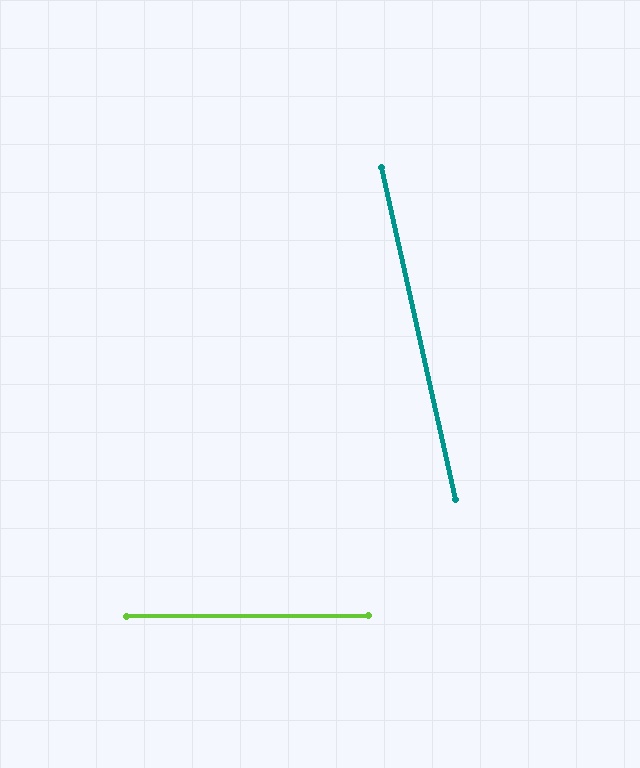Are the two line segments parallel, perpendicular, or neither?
Neither parallel nor perpendicular — they differ by about 78°.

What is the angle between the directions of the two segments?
Approximately 78 degrees.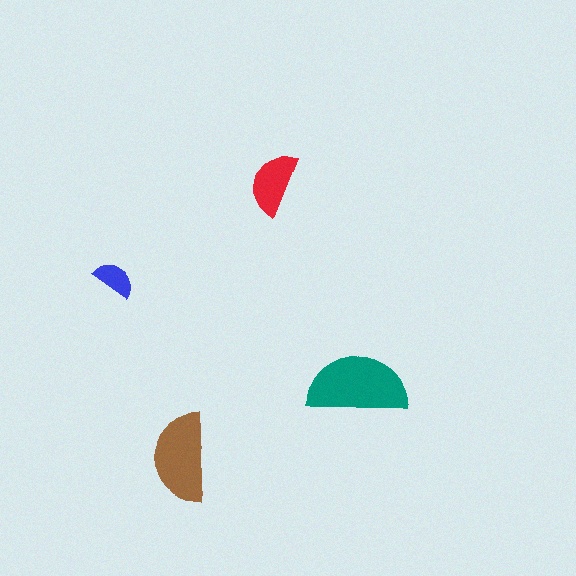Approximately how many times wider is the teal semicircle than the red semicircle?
About 1.5 times wider.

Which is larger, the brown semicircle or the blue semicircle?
The brown one.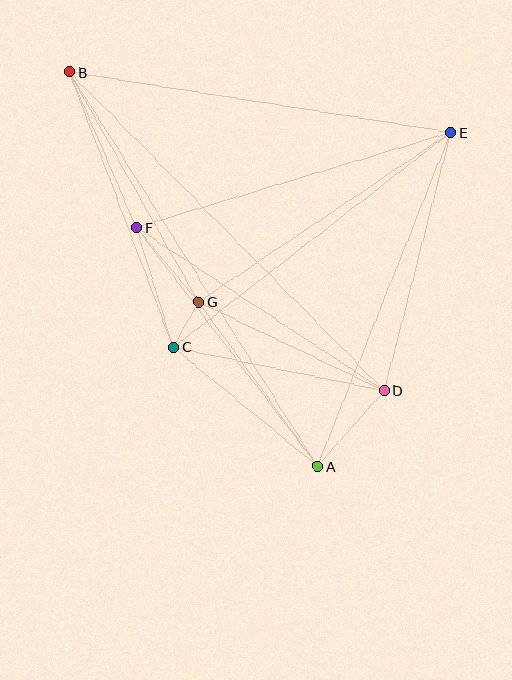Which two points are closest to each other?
Points C and G are closest to each other.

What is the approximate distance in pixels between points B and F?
The distance between B and F is approximately 169 pixels.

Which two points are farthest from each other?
Points A and B are farthest from each other.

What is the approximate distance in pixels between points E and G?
The distance between E and G is approximately 303 pixels.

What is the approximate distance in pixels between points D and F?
The distance between D and F is approximately 297 pixels.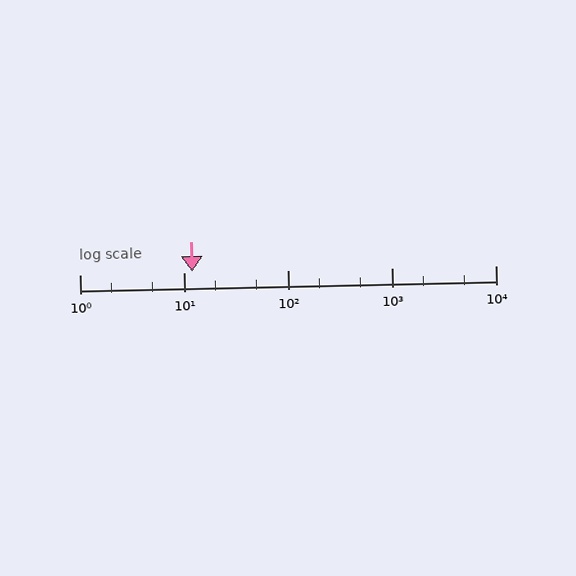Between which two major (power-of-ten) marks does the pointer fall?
The pointer is between 10 and 100.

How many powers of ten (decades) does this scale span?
The scale spans 4 decades, from 1 to 10000.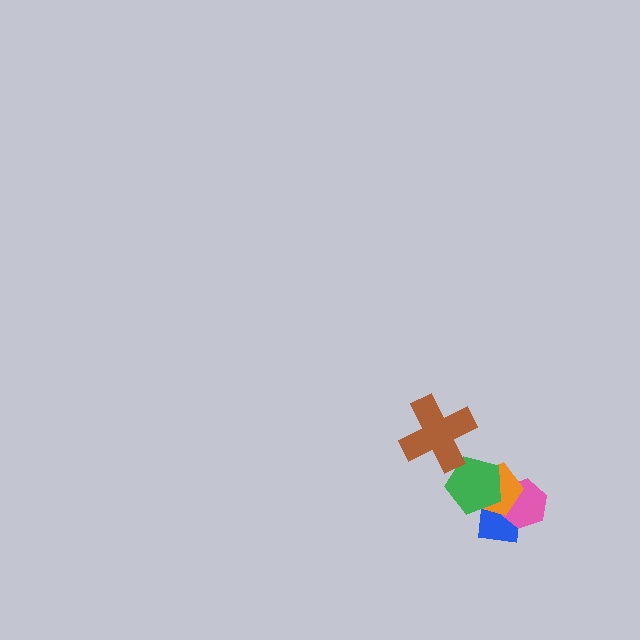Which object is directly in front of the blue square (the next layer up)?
The pink hexagon is directly in front of the blue square.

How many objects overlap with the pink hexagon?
2 objects overlap with the pink hexagon.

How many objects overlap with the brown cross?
0 objects overlap with the brown cross.